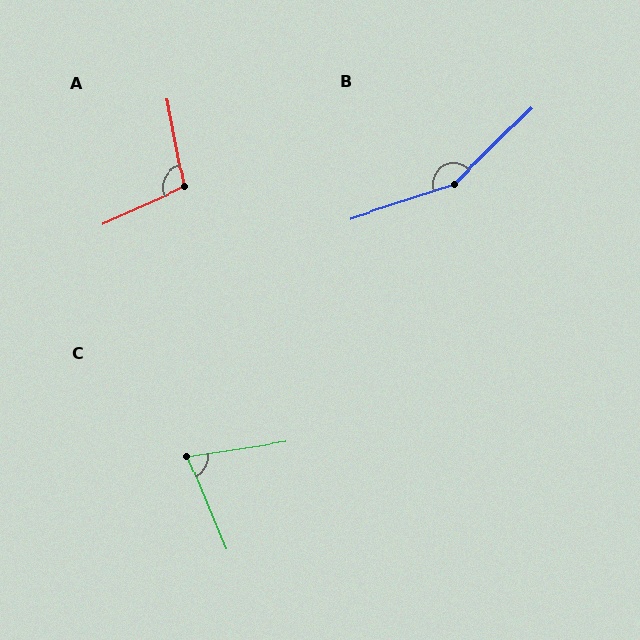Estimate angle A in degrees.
Approximately 104 degrees.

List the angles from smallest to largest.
C (76°), A (104°), B (154°).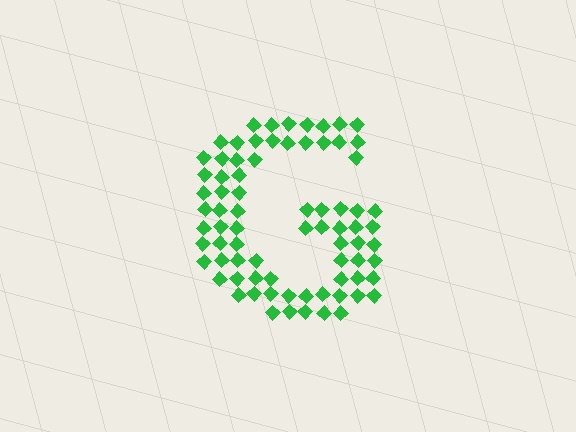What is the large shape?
The large shape is the letter G.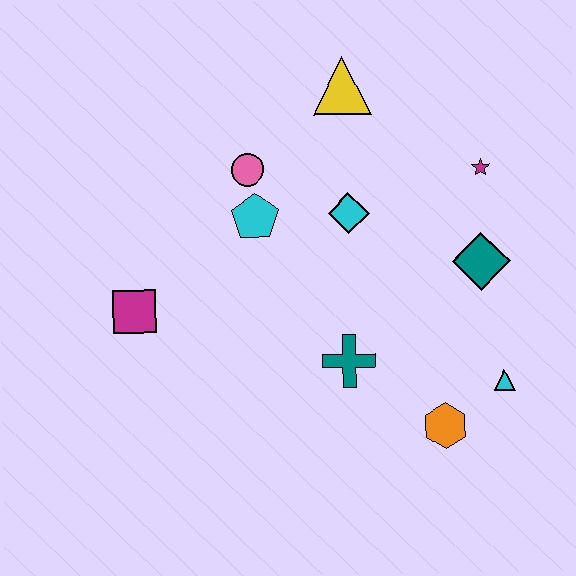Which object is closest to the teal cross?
The orange hexagon is closest to the teal cross.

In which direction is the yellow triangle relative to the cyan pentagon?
The yellow triangle is above the cyan pentagon.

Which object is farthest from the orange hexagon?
The yellow triangle is farthest from the orange hexagon.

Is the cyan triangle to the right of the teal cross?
Yes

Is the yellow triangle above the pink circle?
Yes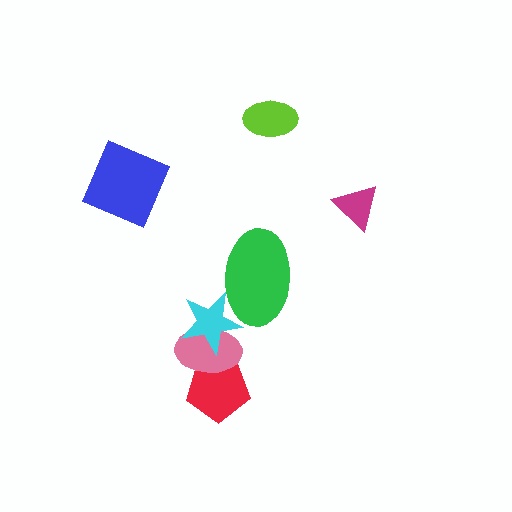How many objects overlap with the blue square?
0 objects overlap with the blue square.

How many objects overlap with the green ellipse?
1 object overlaps with the green ellipse.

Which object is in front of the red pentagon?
The pink ellipse is in front of the red pentagon.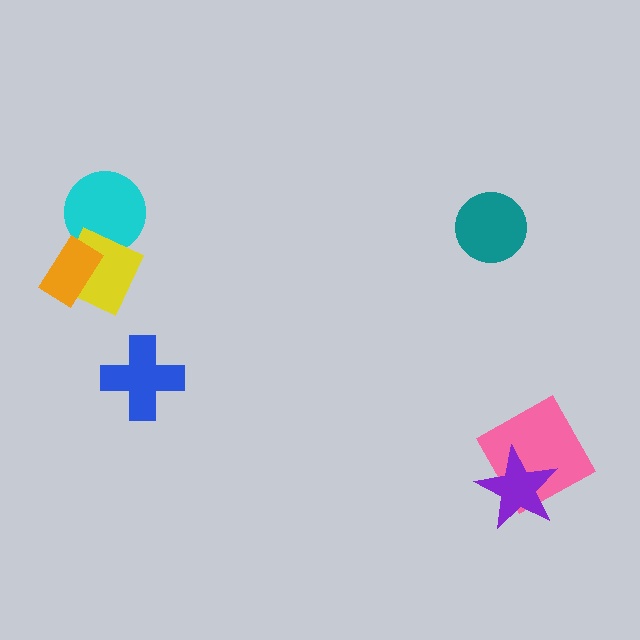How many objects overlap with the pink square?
1 object overlaps with the pink square.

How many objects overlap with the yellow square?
2 objects overlap with the yellow square.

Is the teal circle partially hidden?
No, no other shape covers it.